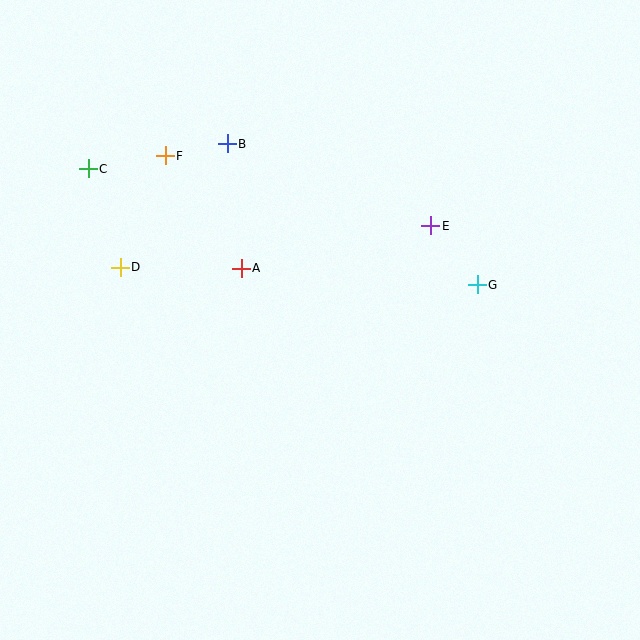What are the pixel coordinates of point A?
Point A is at (241, 268).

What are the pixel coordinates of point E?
Point E is at (431, 226).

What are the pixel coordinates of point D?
Point D is at (120, 268).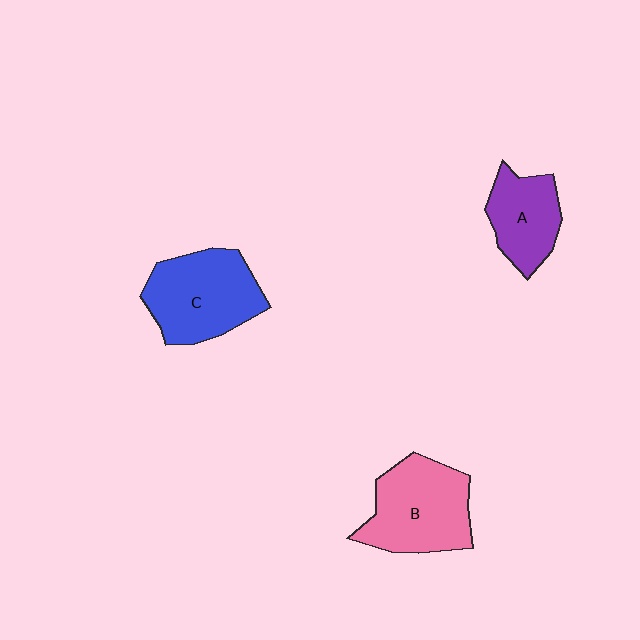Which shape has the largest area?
Shape C (blue).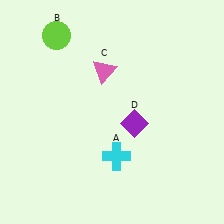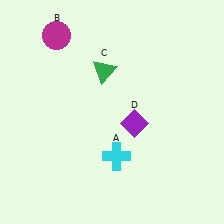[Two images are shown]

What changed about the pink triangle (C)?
In Image 1, C is pink. In Image 2, it changed to green.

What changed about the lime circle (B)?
In Image 1, B is lime. In Image 2, it changed to magenta.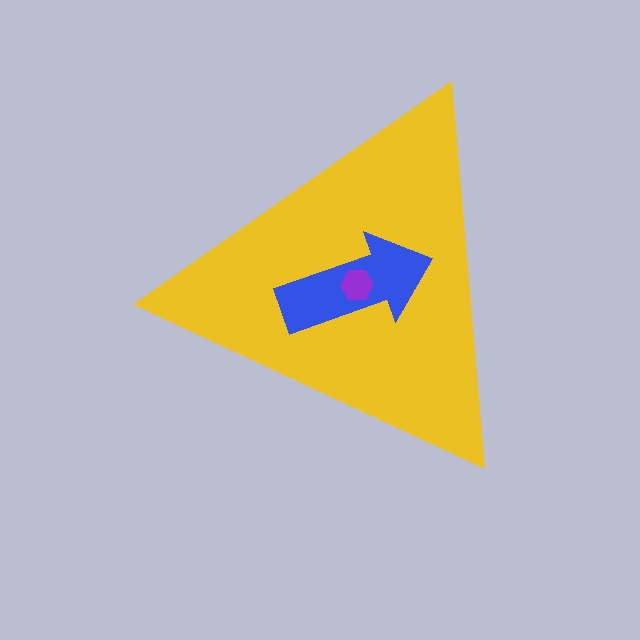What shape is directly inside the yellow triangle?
The blue arrow.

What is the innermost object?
The purple hexagon.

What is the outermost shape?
The yellow triangle.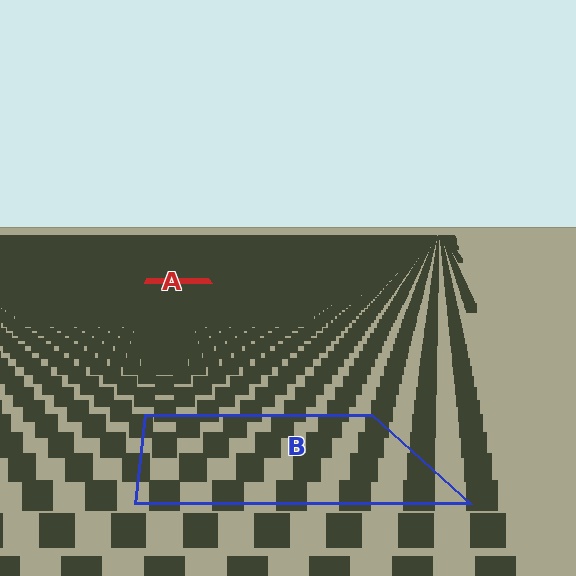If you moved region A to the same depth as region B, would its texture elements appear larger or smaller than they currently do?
They would appear larger. At a closer depth, the same texture elements are projected at a bigger on-screen size.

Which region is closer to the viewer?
Region B is closer. The texture elements there are larger and more spread out.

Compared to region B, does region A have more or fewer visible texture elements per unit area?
Region A has more texture elements per unit area — they are packed more densely because it is farther away.